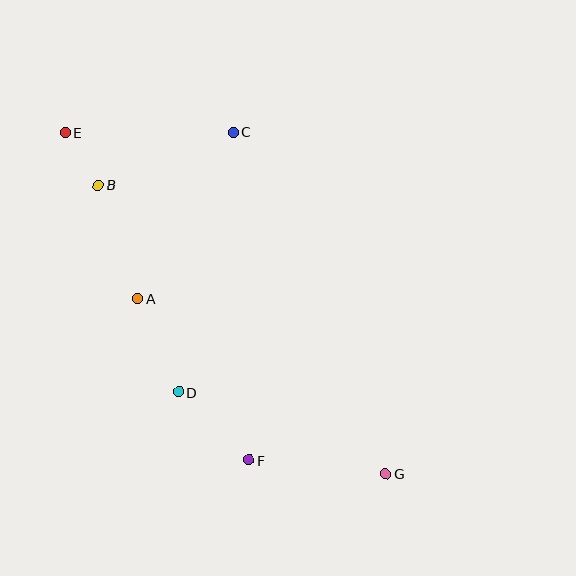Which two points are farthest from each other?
Points E and G are farthest from each other.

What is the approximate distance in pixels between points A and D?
The distance between A and D is approximately 102 pixels.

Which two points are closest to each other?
Points B and E are closest to each other.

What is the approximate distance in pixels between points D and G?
The distance between D and G is approximately 223 pixels.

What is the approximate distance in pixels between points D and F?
The distance between D and F is approximately 98 pixels.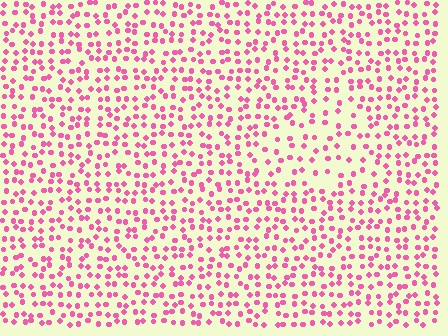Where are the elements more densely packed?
The elements are more densely packed outside the triangle boundary.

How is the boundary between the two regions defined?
The boundary is defined by a change in element density (approximately 1.6x ratio). All elements are the same color, size, and shape.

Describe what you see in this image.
The image contains small pink elements arranged at two different densities. A triangle-shaped region is visible where the elements are less densely packed than the surrounding area.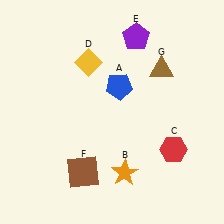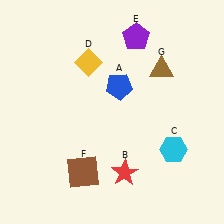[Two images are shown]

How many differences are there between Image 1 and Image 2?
There are 2 differences between the two images.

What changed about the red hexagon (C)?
In Image 1, C is red. In Image 2, it changed to cyan.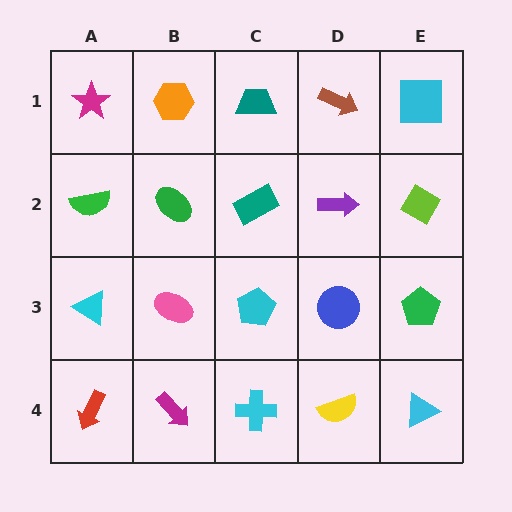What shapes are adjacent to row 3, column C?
A teal rectangle (row 2, column C), a cyan cross (row 4, column C), a pink ellipse (row 3, column B), a blue circle (row 3, column D).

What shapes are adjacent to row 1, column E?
A lime diamond (row 2, column E), a brown arrow (row 1, column D).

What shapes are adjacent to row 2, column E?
A cyan square (row 1, column E), a green pentagon (row 3, column E), a purple arrow (row 2, column D).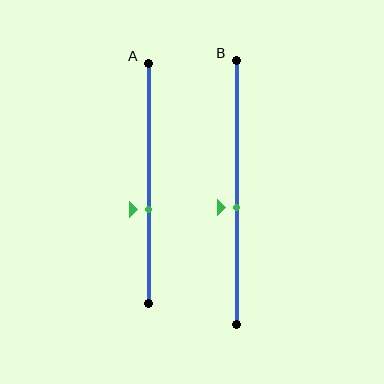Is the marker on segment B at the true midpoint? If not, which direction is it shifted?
No, the marker on segment B is shifted downward by about 6% of the segment length.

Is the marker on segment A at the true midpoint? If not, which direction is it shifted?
No, the marker on segment A is shifted downward by about 11% of the segment length.